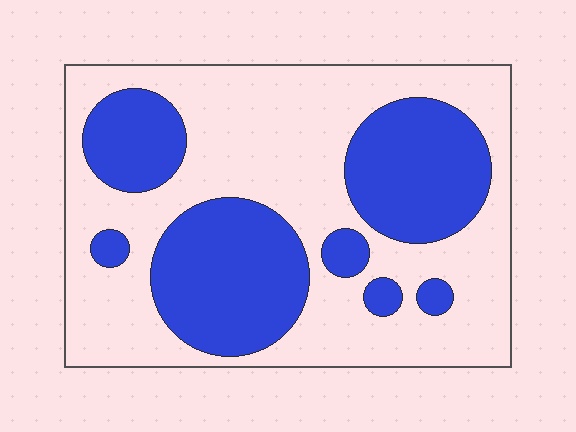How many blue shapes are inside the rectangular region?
7.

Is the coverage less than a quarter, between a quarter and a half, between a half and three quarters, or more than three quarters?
Between a quarter and a half.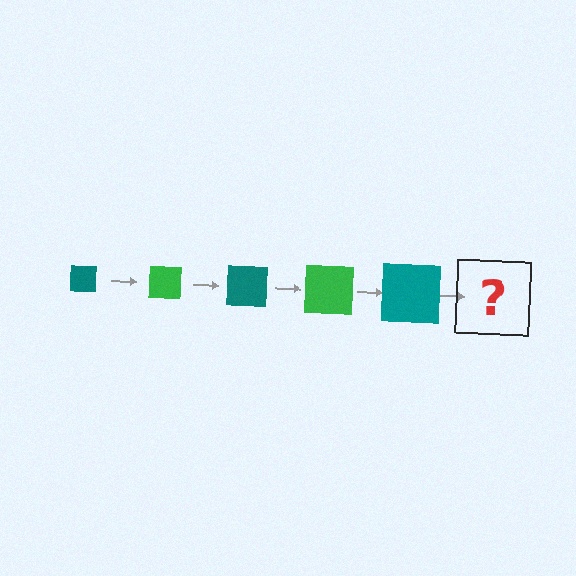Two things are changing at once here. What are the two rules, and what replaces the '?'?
The two rules are that the square grows larger each step and the color cycles through teal and green. The '?' should be a green square, larger than the previous one.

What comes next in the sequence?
The next element should be a green square, larger than the previous one.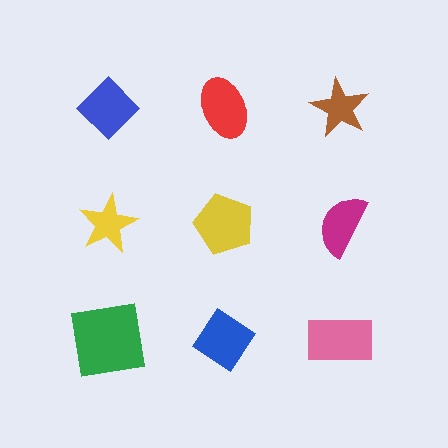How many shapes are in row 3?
3 shapes.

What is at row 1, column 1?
A blue diamond.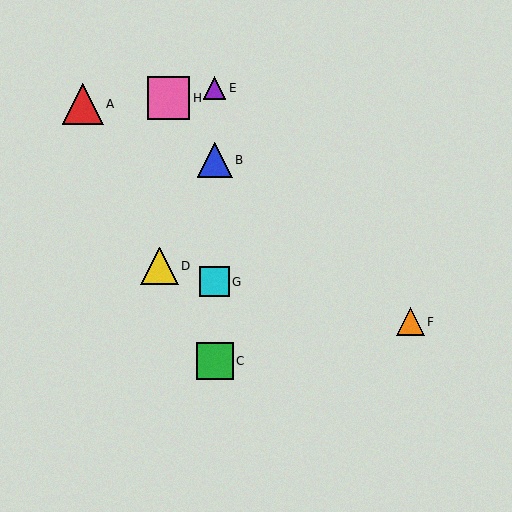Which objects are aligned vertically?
Objects B, C, E, G are aligned vertically.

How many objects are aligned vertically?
4 objects (B, C, E, G) are aligned vertically.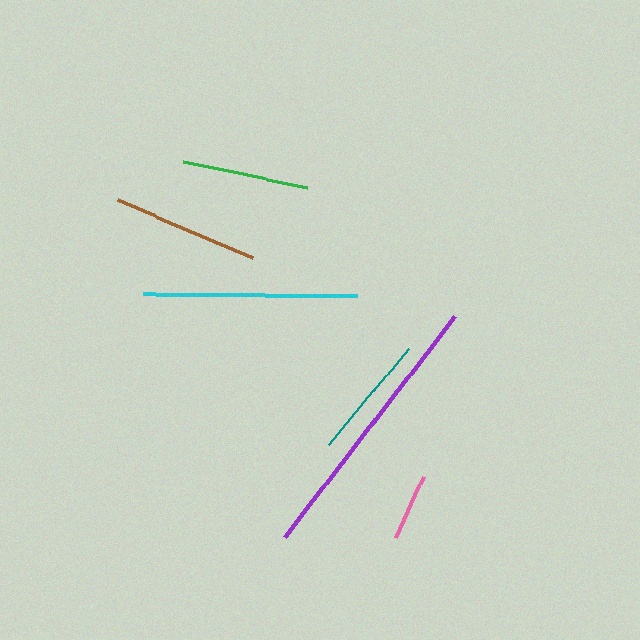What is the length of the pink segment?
The pink segment is approximately 66 pixels long.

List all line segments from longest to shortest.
From longest to shortest: purple, cyan, brown, green, teal, pink.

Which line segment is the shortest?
The pink line is the shortest at approximately 66 pixels.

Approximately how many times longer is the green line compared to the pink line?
The green line is approximately 1.9 times the length of the pink line.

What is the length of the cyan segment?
The cyan segment is approximately 215 pixels long.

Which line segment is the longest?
The purple line is the longest at approximately 278 pixels.